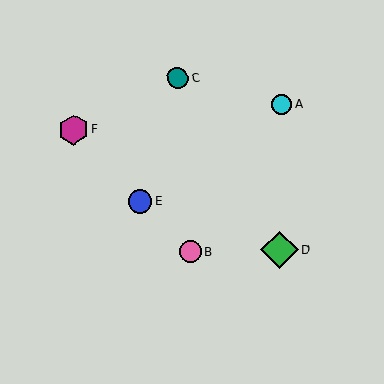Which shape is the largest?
The green diamond (labeled D) is the largest.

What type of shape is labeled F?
Shape F is a magenta hexagon.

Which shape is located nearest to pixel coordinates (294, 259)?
The green diamond (labeled D) at (279, 250) is nearest to that location.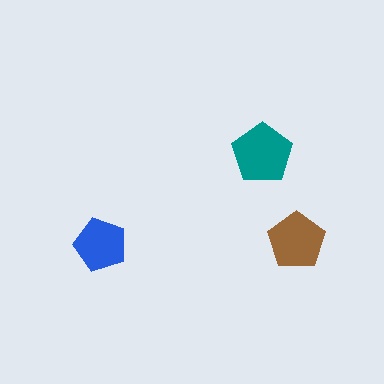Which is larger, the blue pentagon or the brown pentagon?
The brown one.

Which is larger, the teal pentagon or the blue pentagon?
The teal one.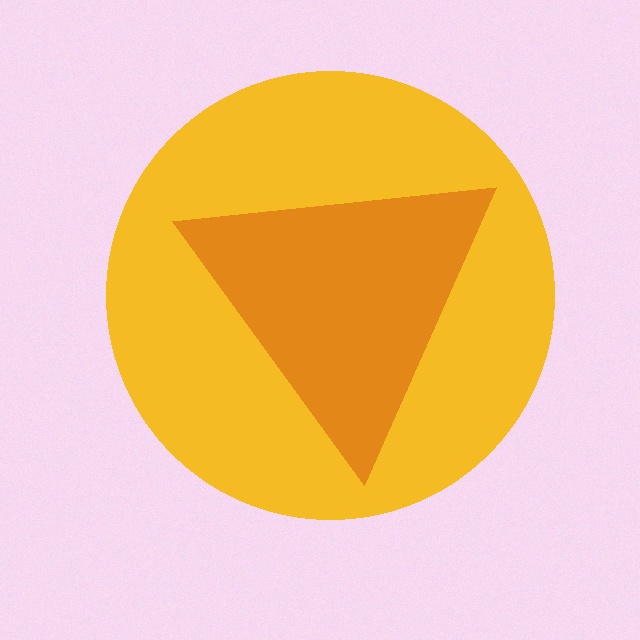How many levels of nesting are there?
2.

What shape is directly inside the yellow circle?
The orange triangle.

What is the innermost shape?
The orange triangle.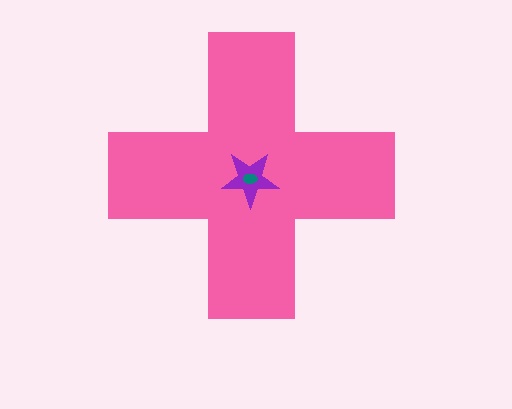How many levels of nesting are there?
3.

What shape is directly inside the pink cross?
The purple star.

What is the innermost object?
The teal ellipse.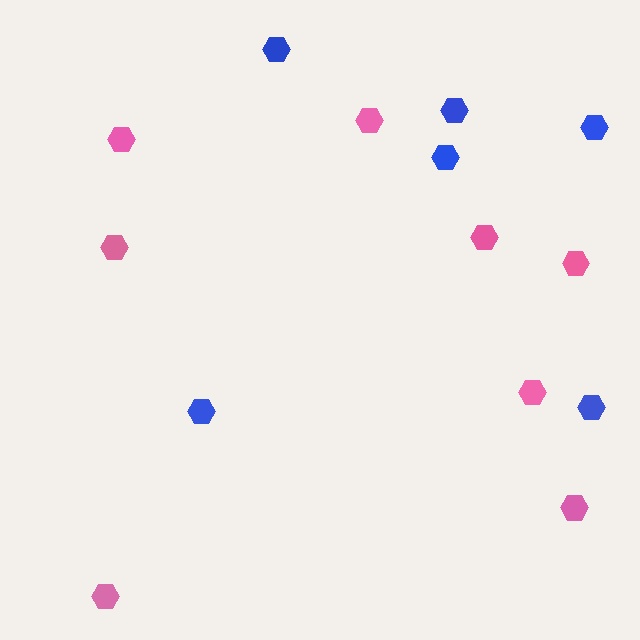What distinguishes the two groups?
There are 2 groups: one group of blue hexagons (6) and one group of pink hexagons (8).